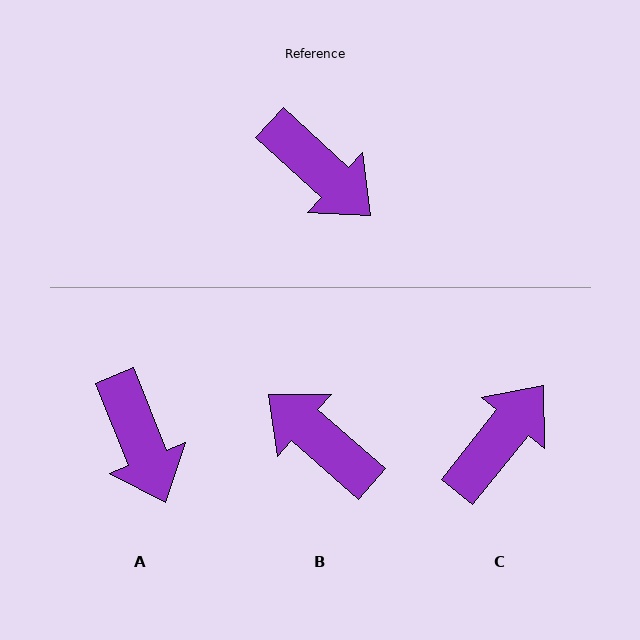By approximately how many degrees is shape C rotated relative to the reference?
Approximately 94 degrees counter-clockwise.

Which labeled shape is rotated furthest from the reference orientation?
B, about 178 degrees away.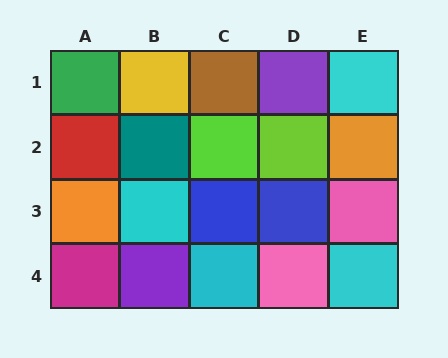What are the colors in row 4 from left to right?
Magenta, purple, cyan, pink, cyan.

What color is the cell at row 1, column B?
Yellow.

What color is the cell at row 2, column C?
Lime.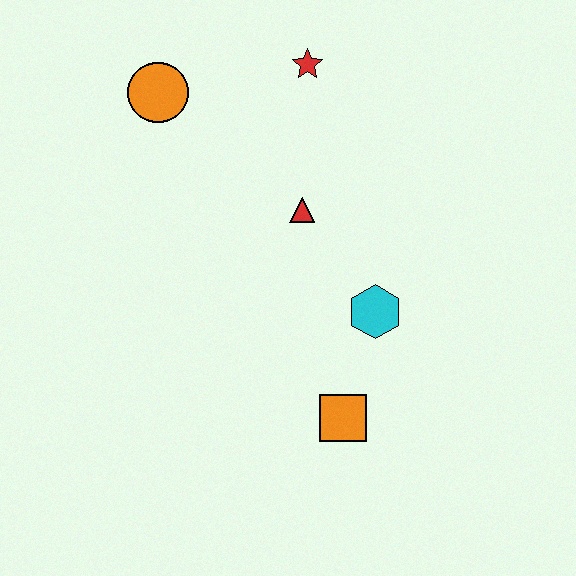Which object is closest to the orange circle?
The red star is closest to the orange circle.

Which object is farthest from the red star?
The orange square is farthest from the red star.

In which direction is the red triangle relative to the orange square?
The red triangle is above the orange square.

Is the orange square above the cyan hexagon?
No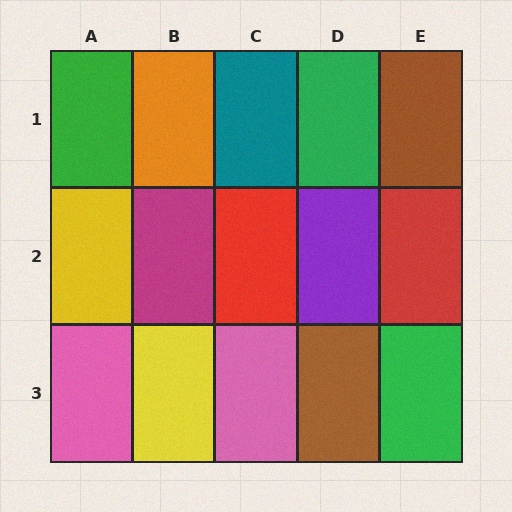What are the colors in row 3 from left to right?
Pink, yellow, pink, brown, green.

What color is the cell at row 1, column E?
Brown.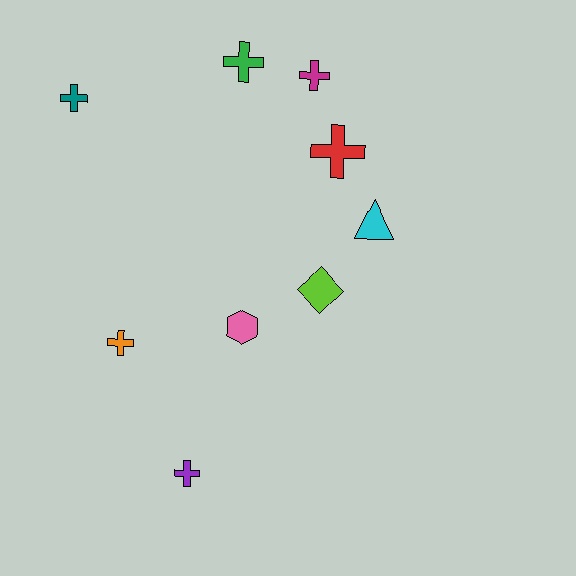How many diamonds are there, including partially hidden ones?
There is 1 diamond.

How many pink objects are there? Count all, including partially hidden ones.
There is 1 pink object.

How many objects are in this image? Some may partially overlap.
There are 9 objects.